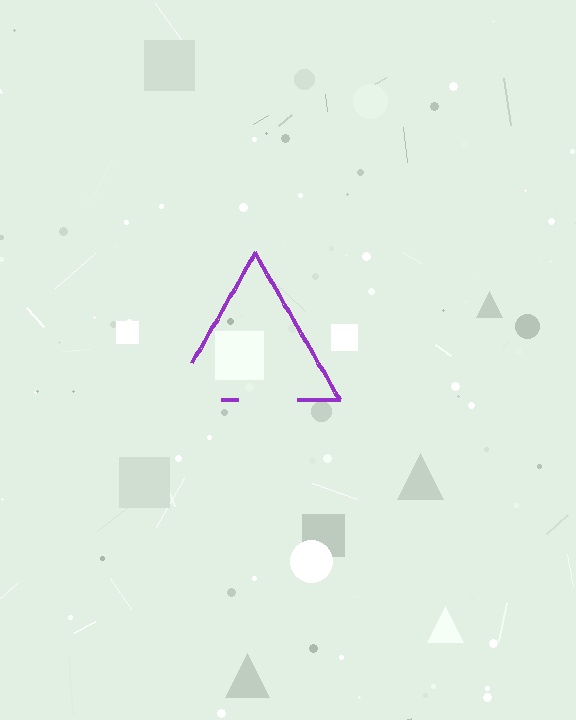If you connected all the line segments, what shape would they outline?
They would outline a triangle.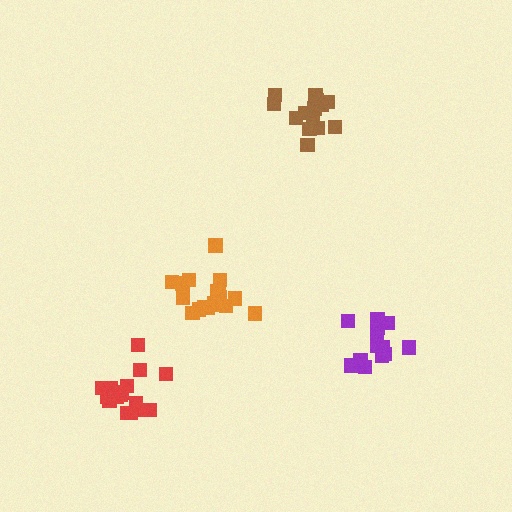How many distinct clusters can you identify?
There are 4 distinct clusters.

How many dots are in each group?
Group 1: 18 dots, Group 2: 14 dots, Group 3: 16 dots, Group 4: 16 dots (64 total).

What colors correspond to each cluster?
The clusters are colored: orange, purple, brown, red.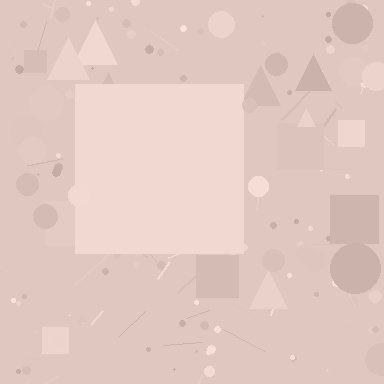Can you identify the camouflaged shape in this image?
The camouflaged shape is a square.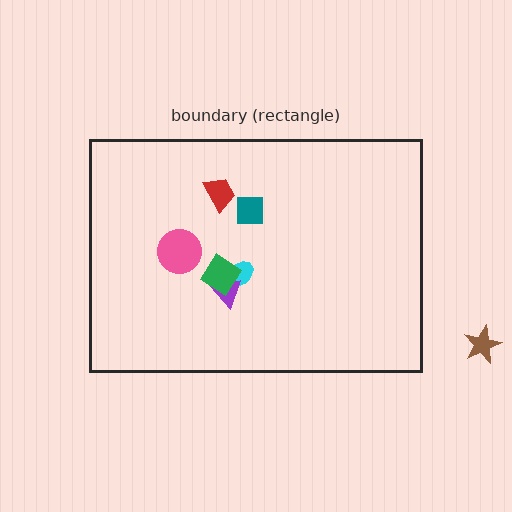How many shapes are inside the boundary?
6 inside, 1 outside.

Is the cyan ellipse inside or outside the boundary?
Inside.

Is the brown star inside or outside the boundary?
Outside.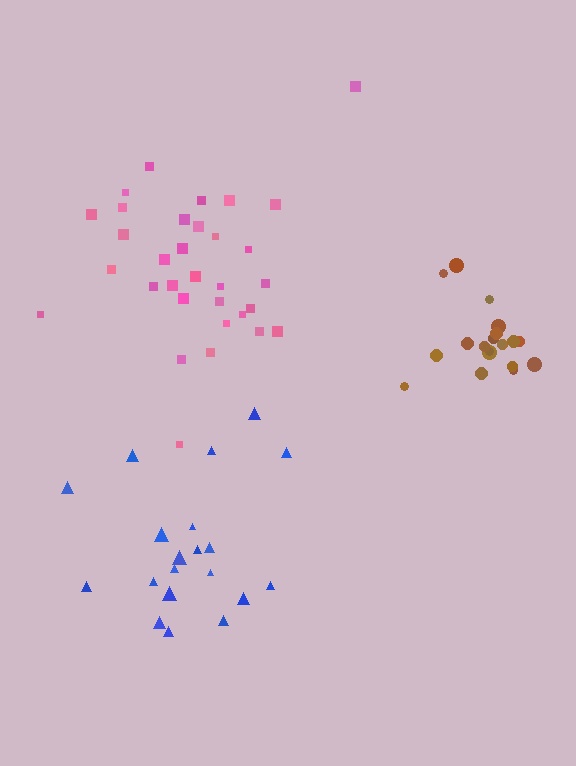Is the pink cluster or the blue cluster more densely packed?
Pink.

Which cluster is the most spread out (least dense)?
Blue.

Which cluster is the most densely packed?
Brown.